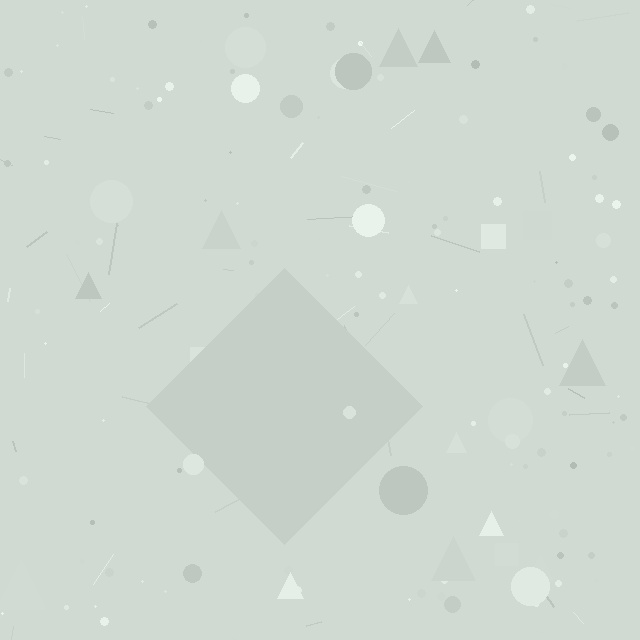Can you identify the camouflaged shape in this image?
The camouflaged shape is a diamond.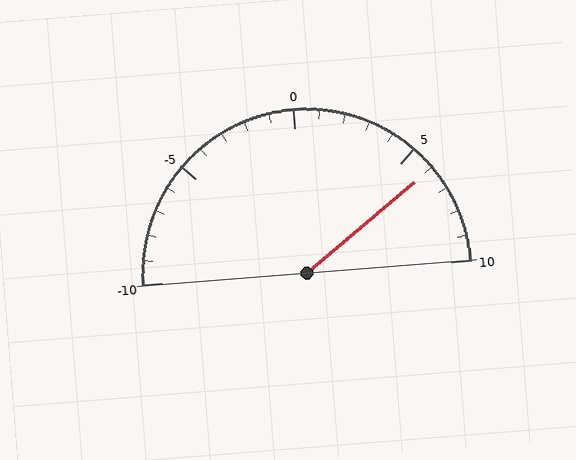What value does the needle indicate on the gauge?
The needle indicates approximately 6.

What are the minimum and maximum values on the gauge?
The gauge ranges from -10 to 10.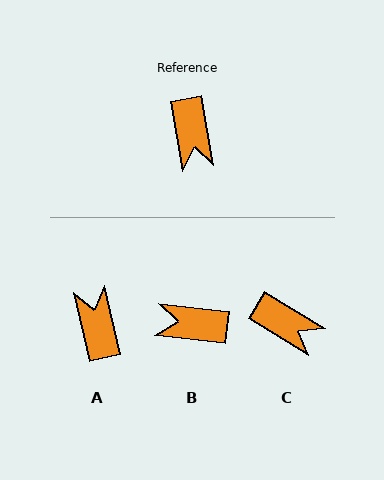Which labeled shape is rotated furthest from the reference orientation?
A, about 177 degrees away.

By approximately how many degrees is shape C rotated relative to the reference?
Approximately 49 degrees counter-clockwise.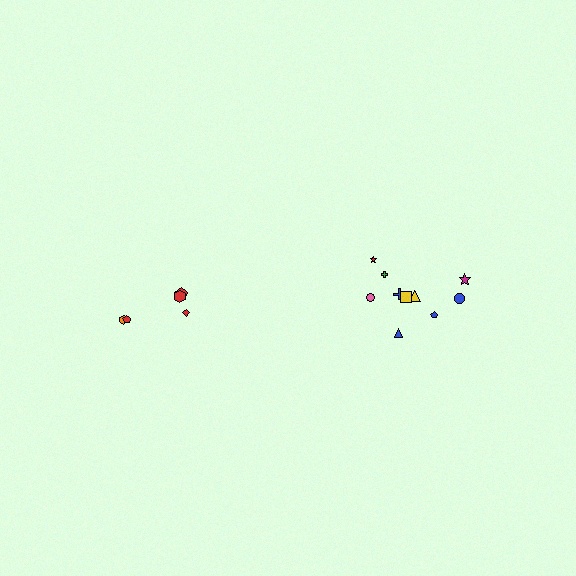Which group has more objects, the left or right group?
The right group.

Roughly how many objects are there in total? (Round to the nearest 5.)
Roughly 15 objects in total.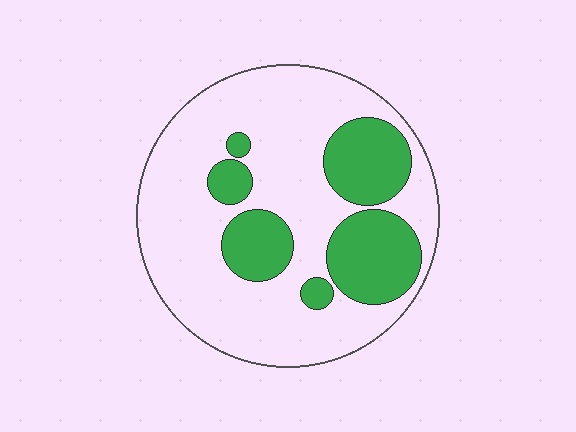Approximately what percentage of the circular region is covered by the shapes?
Approximately 30%.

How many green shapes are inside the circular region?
6.